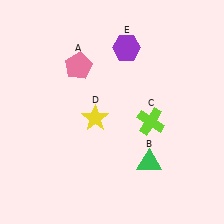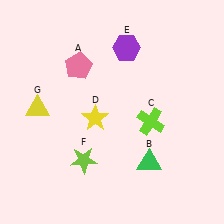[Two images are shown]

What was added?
A lime star (F), a yellow triangle (G) were added in Image 2.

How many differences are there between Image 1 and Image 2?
There are 2 differences between the two images.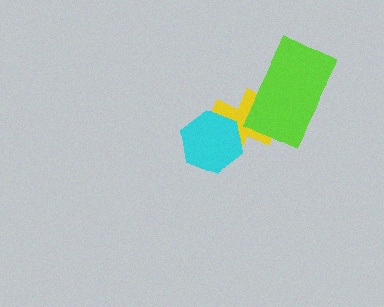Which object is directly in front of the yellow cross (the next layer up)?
The lime rectangle is directly in front of the yellow cross.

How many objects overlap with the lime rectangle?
1 object overlaps with the lime rectangle.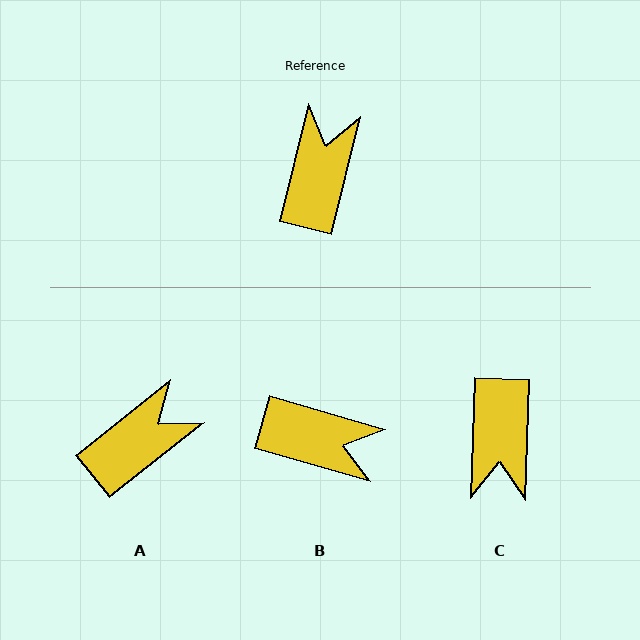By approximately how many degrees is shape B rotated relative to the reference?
Approximately 92 degrees clockwise.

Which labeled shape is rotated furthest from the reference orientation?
C, about 168 degrees away.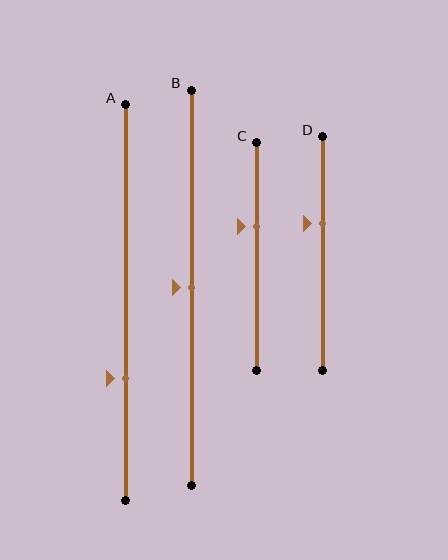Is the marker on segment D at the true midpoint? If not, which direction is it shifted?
No, the marker on segment D is shifted upward by about 13% of the segment length.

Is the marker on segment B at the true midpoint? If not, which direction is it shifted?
Yes, the marker on segment B is at the true midpoint.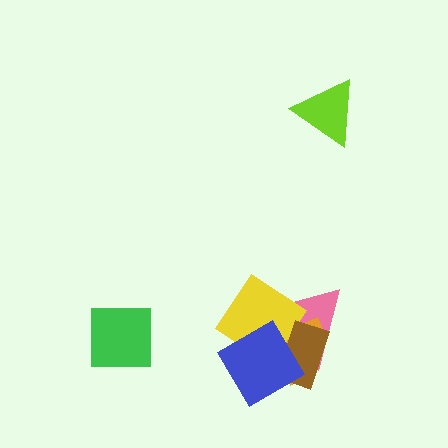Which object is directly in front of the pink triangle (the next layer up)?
The orange cross is directly in front of the pink triangle.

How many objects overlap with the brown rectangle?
4 objects overlap with the brown rectangle.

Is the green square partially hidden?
No, no other shape covers it.